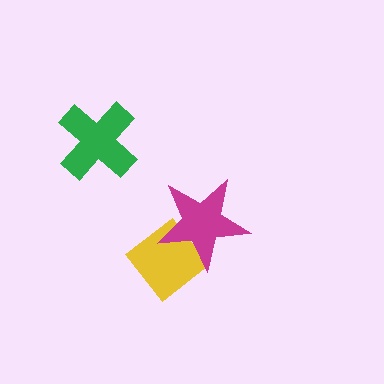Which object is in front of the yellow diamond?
The magenta star is in front of the yellow diamond.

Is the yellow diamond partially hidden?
Yes, it is partially covered by another shape.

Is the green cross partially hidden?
No, no other shape covers it.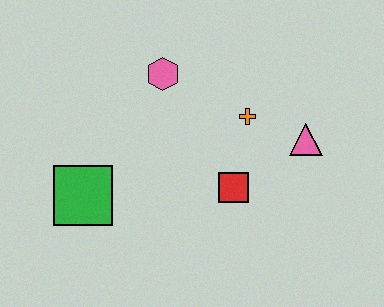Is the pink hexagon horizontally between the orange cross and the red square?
No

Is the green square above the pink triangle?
No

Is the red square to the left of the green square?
No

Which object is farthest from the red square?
The green square is farthest from the red square.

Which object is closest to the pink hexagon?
The orange cross is closest to the pink hexagon.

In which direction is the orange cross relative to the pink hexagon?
The orange cross is to the right of the pink hexagon.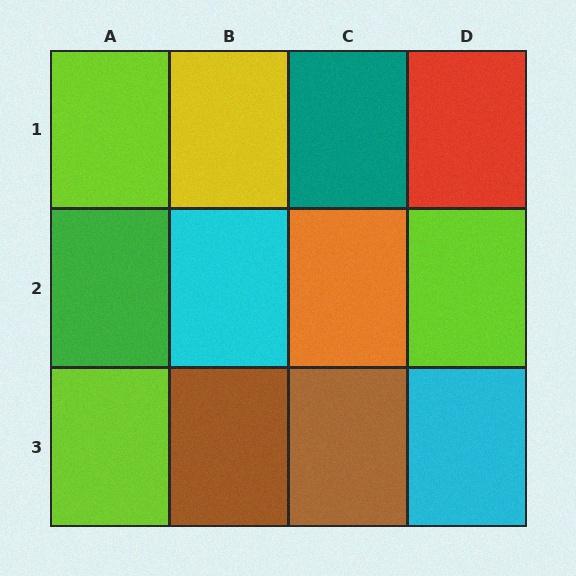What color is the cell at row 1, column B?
Yellow.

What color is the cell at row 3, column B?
Brown.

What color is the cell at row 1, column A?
Lime.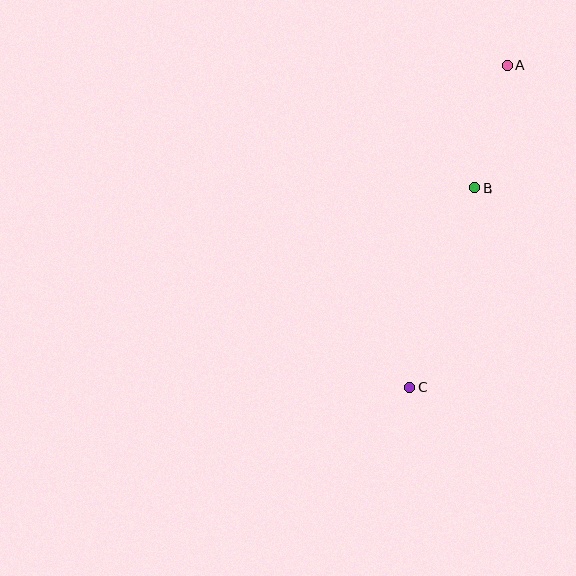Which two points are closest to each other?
Points A and B are closest to each other.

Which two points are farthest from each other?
Points A and C are farthest from each other.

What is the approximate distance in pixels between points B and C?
The distance between B and C is approximately 210 pixels.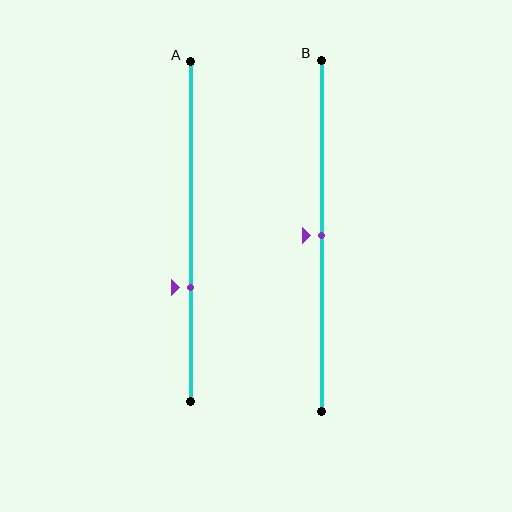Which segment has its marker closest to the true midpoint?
Segment B has its marker closest to the true midpoint.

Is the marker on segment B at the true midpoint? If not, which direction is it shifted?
Yes, the marker on segment B is at the true midpoint.